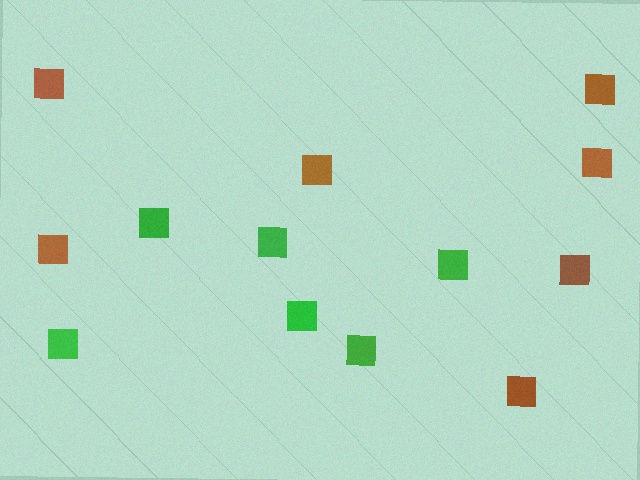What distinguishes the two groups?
There are 2 groups: one group of green squares (6) and one group of brown squares (7).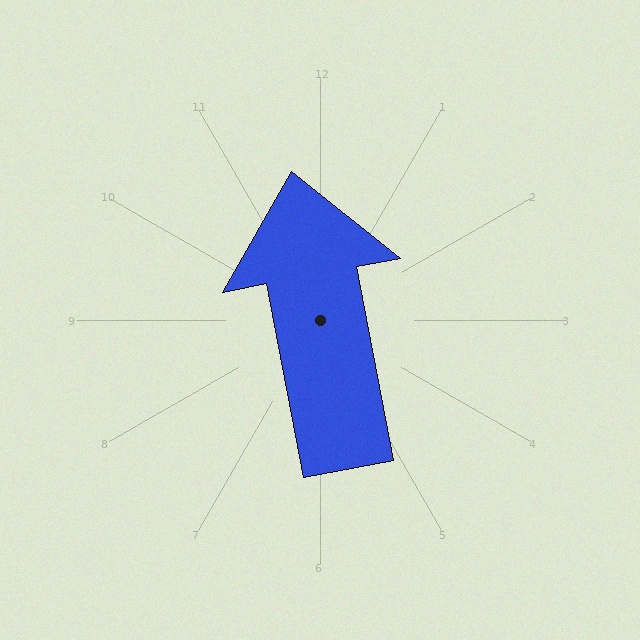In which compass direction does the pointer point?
North.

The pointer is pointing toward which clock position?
Roughly 12 o'clock.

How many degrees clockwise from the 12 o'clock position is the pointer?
Approximately 349 degrees.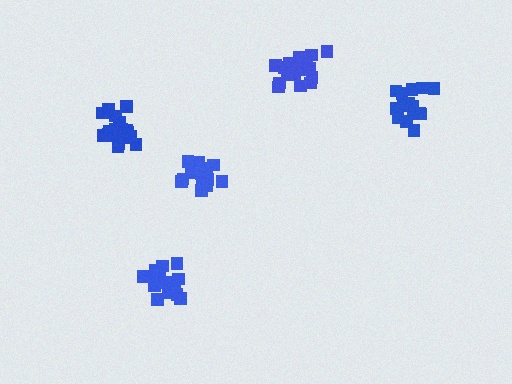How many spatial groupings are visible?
There are 5 spatial groupings.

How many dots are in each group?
Group 1: 19 dots, Group 2: 15 dots, Group 3: 19 dots, Group 4: 19 dots, Group 5: 19 dots (91 total).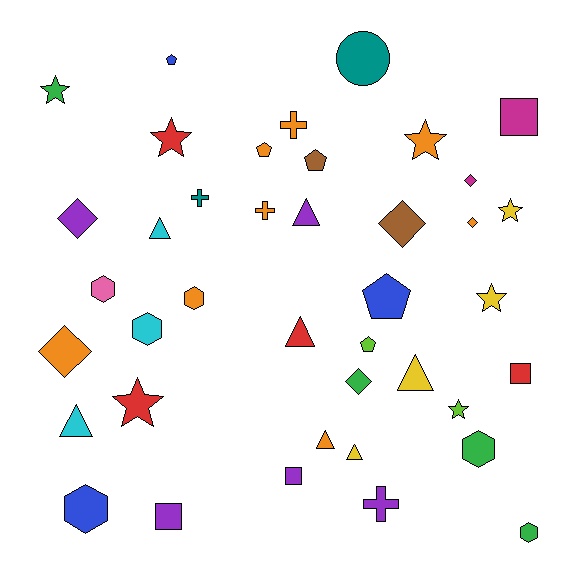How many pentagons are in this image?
There are 5 pentagons.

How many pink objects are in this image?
There is 1 pink object.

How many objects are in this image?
There are 40 objects.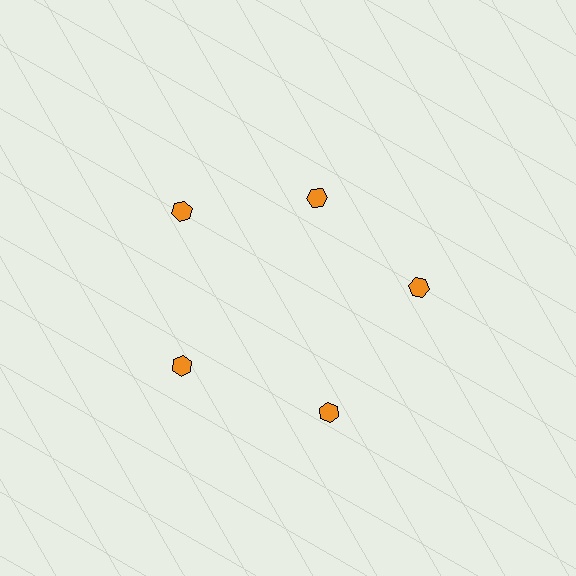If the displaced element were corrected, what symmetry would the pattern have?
It would have 5-fold rotational symmetry — the pattern would map onto itself every 72 degrees.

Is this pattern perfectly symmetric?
No. The 5 orange hexagons are arranged in a ring, but one element near the 1 o'clock position is pulled inward toward the center, breaking the 5-fold rotational symmetry.